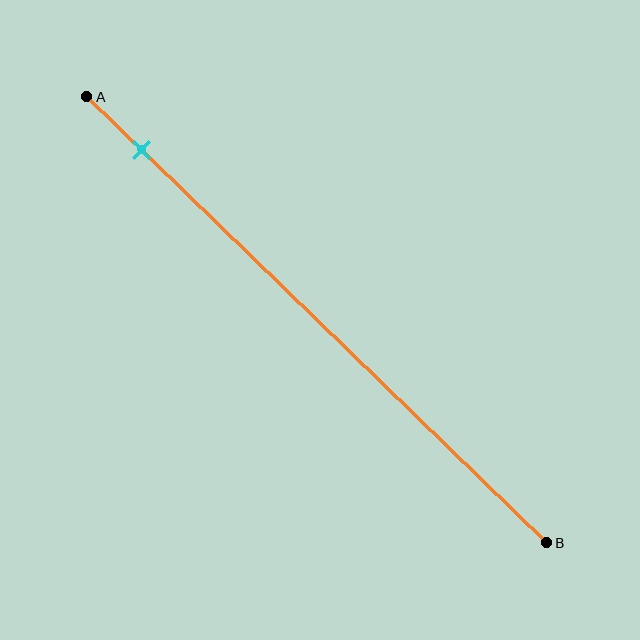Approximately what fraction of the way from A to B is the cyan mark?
The cyan mark is approximately 10% of the way from A to B.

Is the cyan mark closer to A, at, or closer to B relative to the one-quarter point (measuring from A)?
The cyan mark is closer to point A than the one-quarter point of segment AB.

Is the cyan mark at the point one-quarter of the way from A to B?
No, the mark is at about 10% from A, not at the 25% one-quarter point.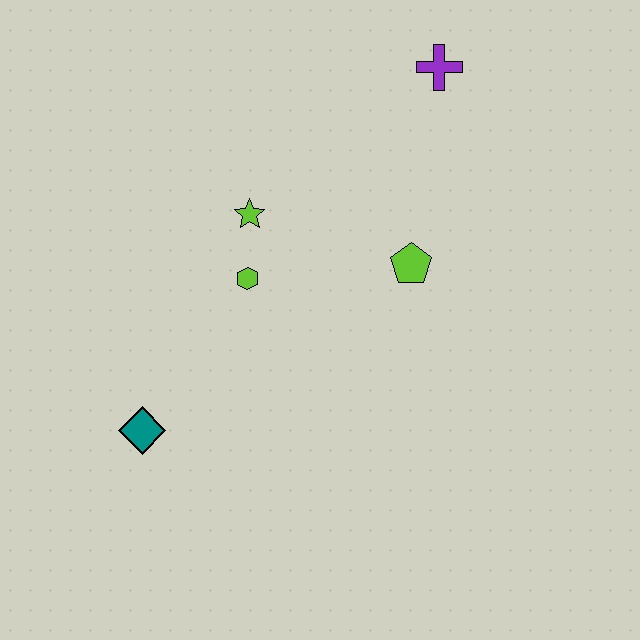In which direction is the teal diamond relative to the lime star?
The teal diamond is below the lime star.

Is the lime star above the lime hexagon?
Yes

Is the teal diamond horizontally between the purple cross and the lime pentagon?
No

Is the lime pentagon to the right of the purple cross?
No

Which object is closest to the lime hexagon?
The lime star is closest to the lime hexagon.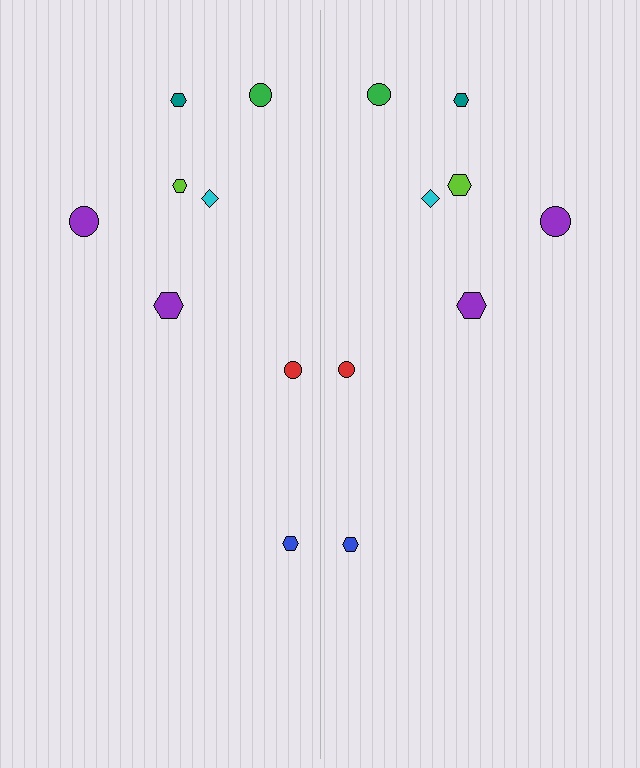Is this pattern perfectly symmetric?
No, the pattern is not perfectly symmetric. The lime hexagon on the right side has a different size than its mirror counterpart.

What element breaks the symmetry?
The lime hexagon on the right side has a different size than its mirror counterpart.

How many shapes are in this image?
There are 16 shapes in this image.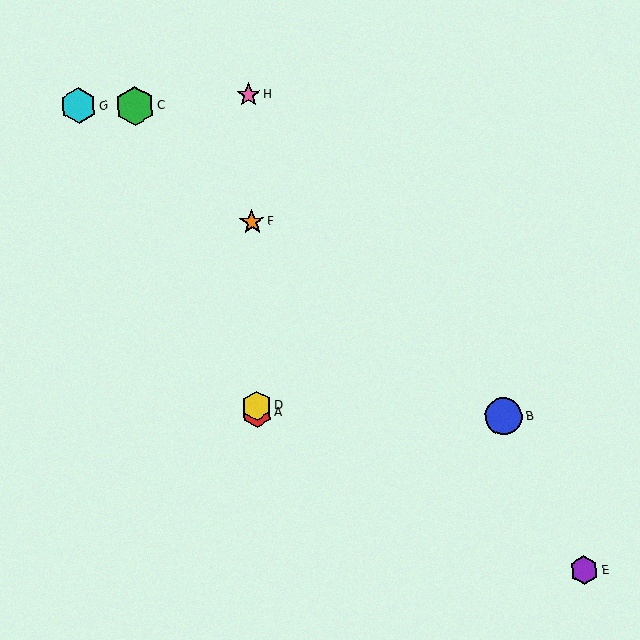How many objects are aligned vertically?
4 objects (A, D, F, H) are aligned vertically.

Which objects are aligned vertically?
Objects A, D, F, H are aligned vertically.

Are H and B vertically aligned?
No, H is at x≈249 and B is at x≈504.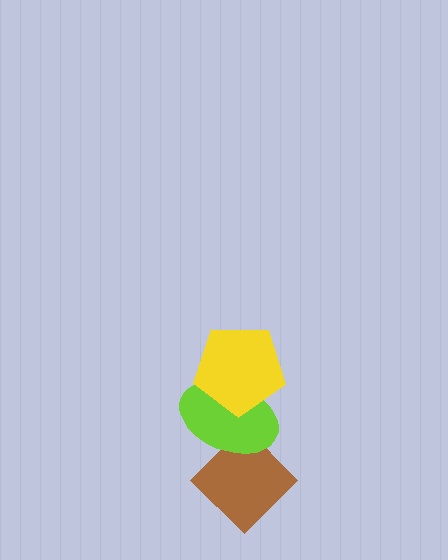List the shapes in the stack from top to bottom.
From top to bottom: the yellow pentagon, the lime ellipse, the brown diamond.